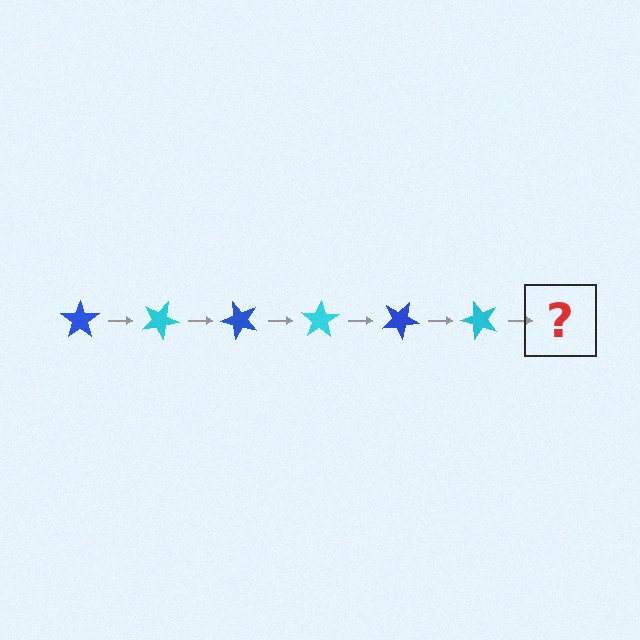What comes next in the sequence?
The next element should be a blue star, rotated 150 degrees from the start.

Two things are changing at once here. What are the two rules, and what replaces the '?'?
The two rules are that it rotates 25 degrees each step and the color cycles through blue and cyan. The '?' should be a blue star, rotated 150 degrees from the start.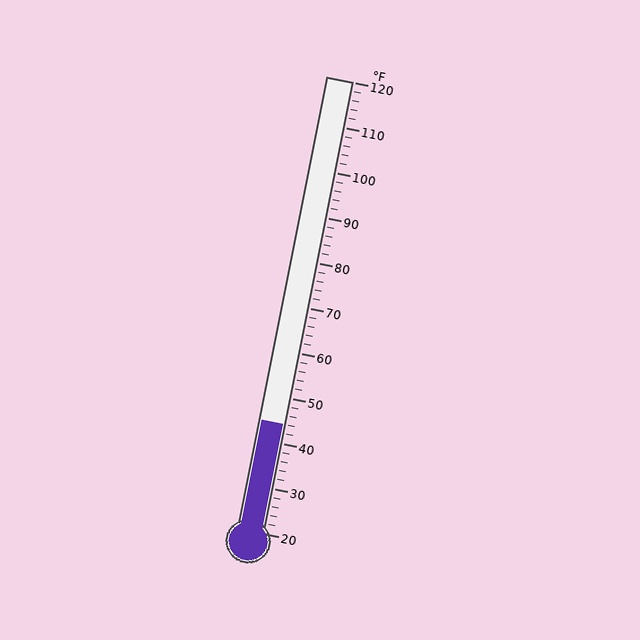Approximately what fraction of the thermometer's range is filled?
The thermometer is filled to approximately 25% of its range.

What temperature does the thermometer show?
The thermometer shows approximately 44°F.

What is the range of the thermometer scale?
The thermometer scale ranges from 20°F to 120°F.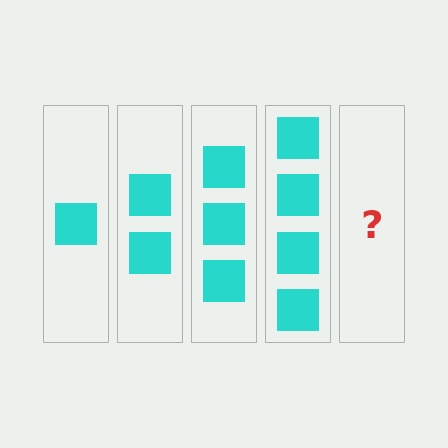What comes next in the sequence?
The next element should be 5 squares.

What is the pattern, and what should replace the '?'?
The pattern is that each step adds one more square. The '?' should be 5 squares.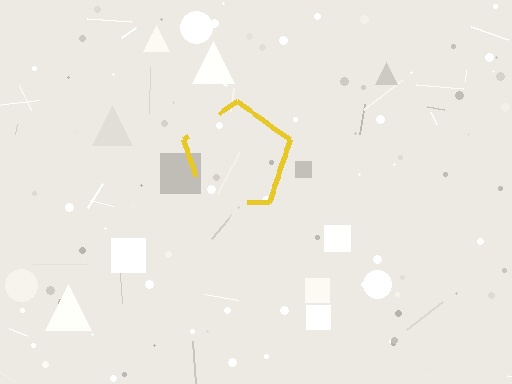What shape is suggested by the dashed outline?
The dashed outline suggests a pentagon.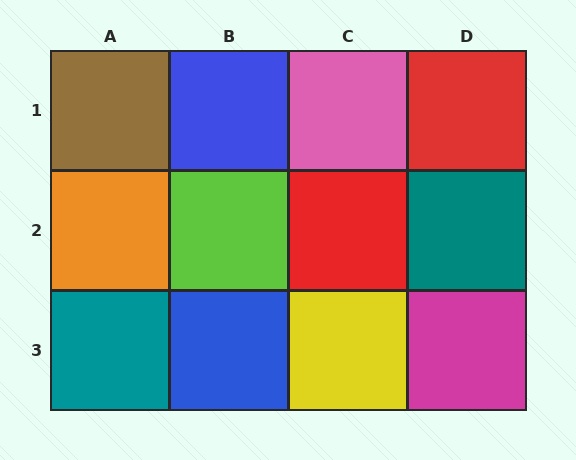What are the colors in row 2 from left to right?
Orange, lime, red, teal.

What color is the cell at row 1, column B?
Blue.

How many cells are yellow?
1 cell is yellow.